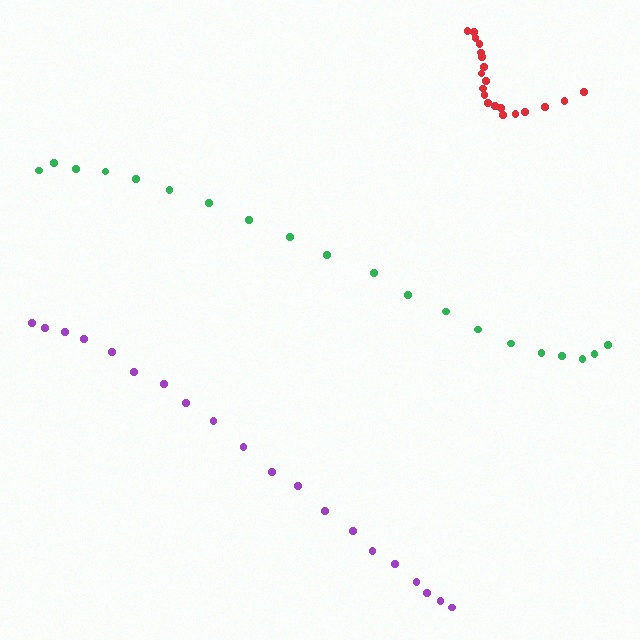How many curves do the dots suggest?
There are 3 distinct paths.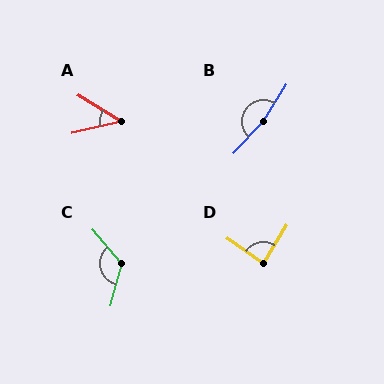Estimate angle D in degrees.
Approximately 86 degrees.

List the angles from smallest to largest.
A (45°), D (86°), C (125°), B (169°).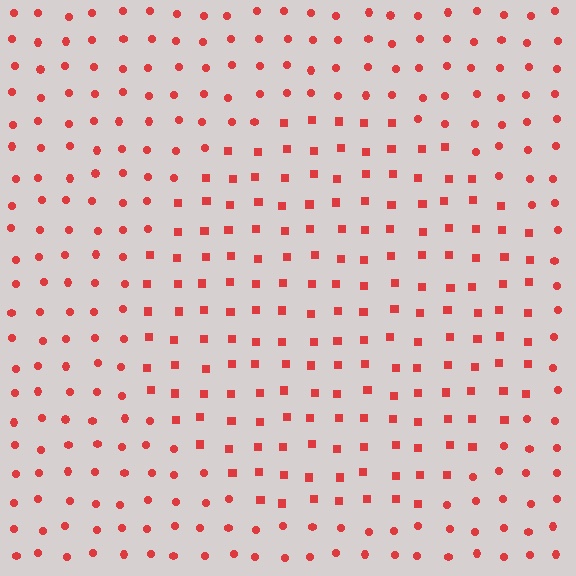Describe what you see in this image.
The image is filled with small red elements arranged in a uniform grid. A circle-shaped region contains squares, while the surrounding area contains circles. The boundary is defined purely by the change in element shape.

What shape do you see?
I see a circle.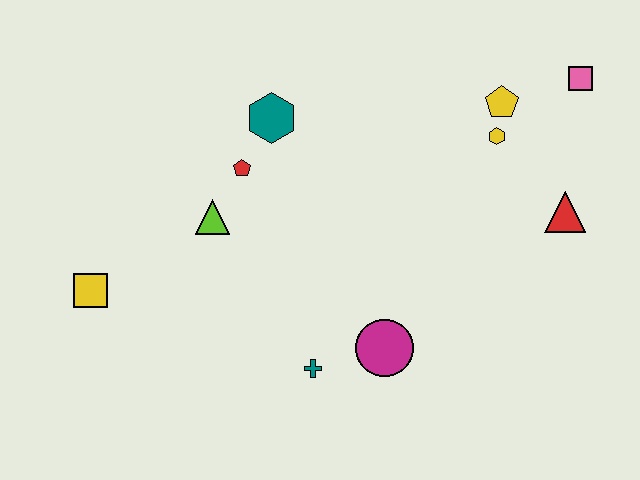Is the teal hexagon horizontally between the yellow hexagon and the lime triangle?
Yes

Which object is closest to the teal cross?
The magenta circle is closest to the teal cross.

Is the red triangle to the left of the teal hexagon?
No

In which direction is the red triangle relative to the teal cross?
The red triangle is to the right of the teal cross.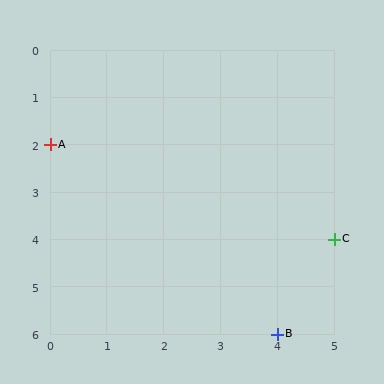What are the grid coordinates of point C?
Point C is at grid coordinates (5, 4).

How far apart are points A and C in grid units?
Points A and C are 5 columns and 2 rows apart (about 5.4 grid units diagonally).